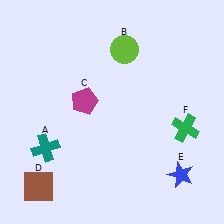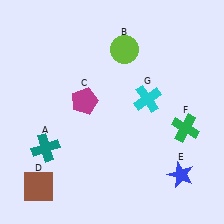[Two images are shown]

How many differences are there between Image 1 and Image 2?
There is 1 difference between the two images.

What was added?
A cyan cross (G) was added in Image 2.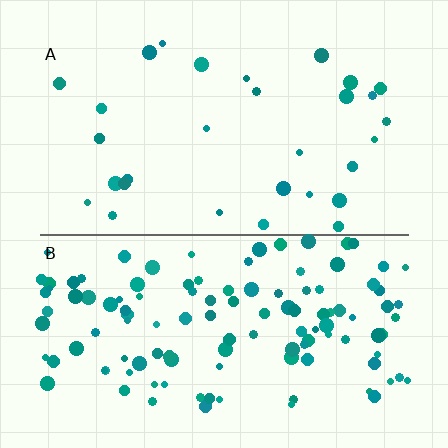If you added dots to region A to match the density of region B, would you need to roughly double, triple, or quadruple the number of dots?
Approximately quadruple.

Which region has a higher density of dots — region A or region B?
B (the bottom).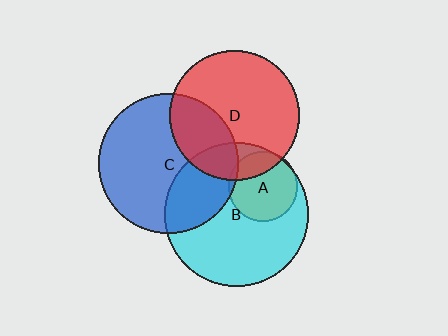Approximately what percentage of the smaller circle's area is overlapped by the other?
Approximately 25%.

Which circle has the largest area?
Circle B (cyan).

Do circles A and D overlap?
Yes.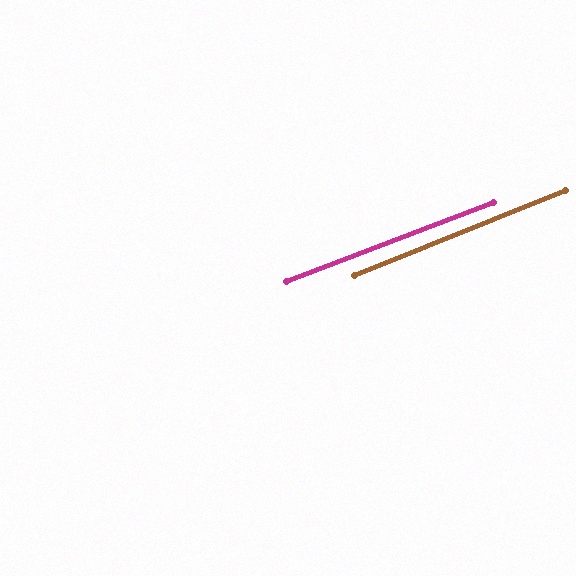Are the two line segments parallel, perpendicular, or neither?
Parallel — their directions differ by only 0.9°.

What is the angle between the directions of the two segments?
Approximately 1 degree.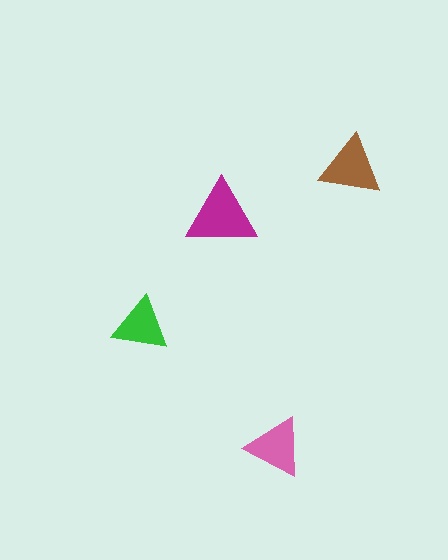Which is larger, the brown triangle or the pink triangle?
The brown one.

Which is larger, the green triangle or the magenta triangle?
The magenta one.